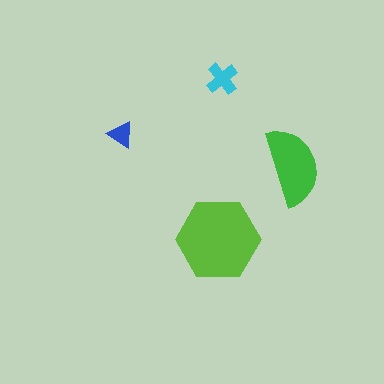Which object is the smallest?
The blue triangle.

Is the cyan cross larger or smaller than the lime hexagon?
Smaller.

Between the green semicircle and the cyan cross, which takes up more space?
The green semicircle.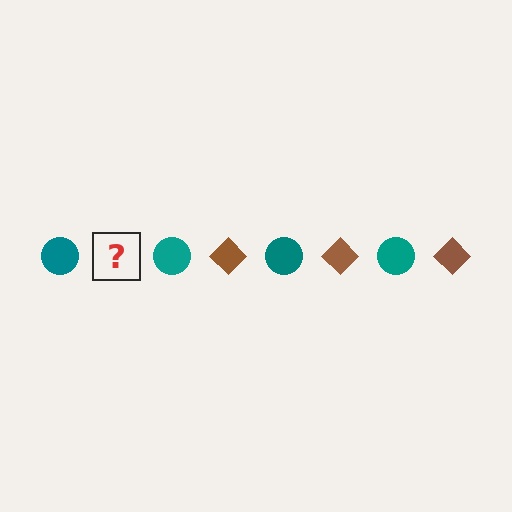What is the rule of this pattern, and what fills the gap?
The rule is that the pattern alternates between teal circle and brown diamond. The gap should be filled with a brown diamond.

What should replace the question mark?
The question mark should be replaced with a brown diamond.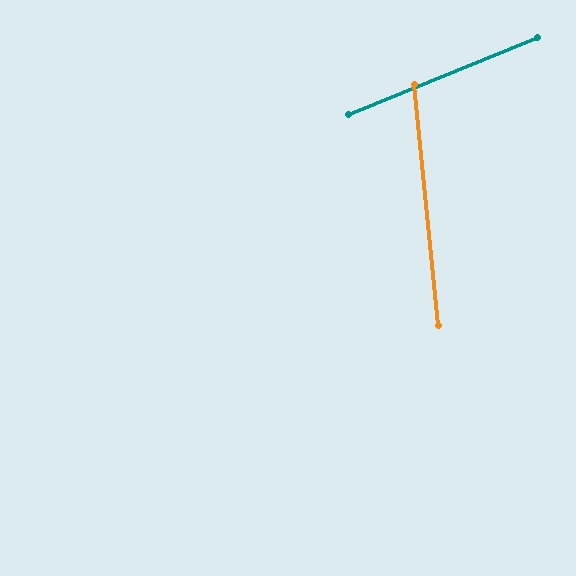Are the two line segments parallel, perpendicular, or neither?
Neither parallel nor perpendicular — they differ by about 74°.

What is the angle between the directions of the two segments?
Approximately 74 degrees.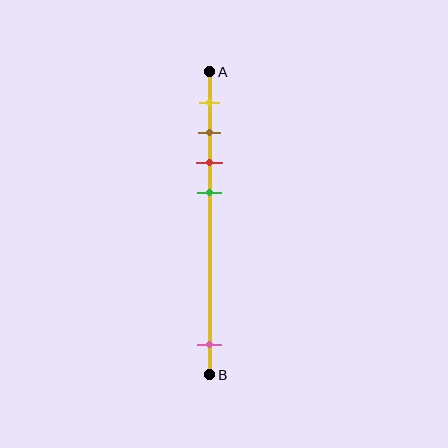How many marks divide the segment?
There are 5 marks dividing the segment.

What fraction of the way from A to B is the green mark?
The green mark is approximately 40% (0.4) of the way from A to B.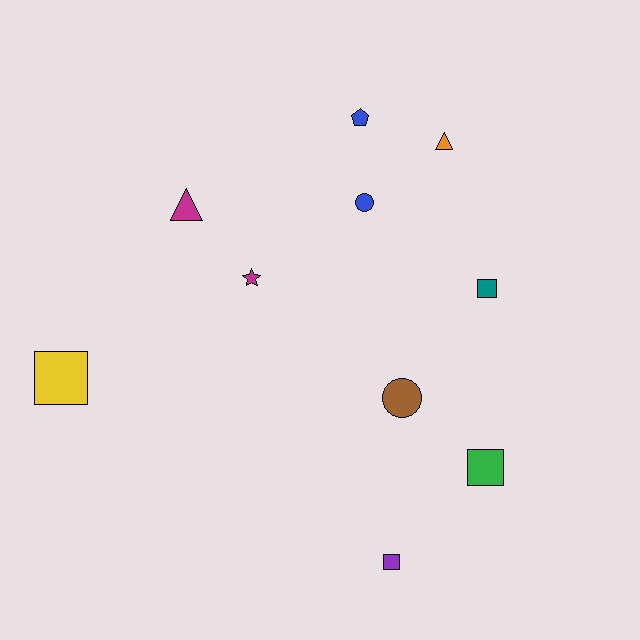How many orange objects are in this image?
There is 1 orange object.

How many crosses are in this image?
There are no crosses.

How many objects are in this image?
There are 10 objects.